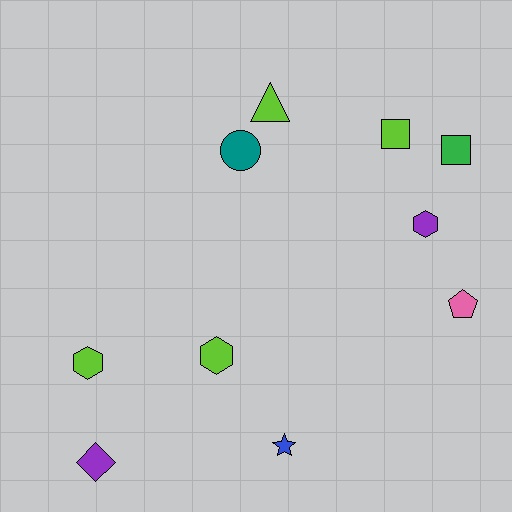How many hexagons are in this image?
There are 3 hexagons.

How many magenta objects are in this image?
There are no magenta objects.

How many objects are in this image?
There are 10 objects.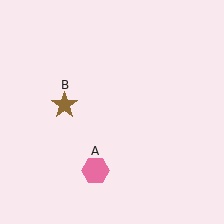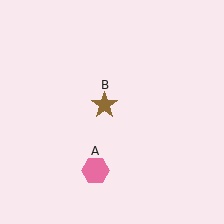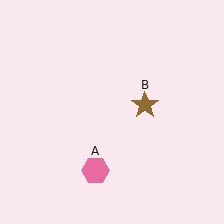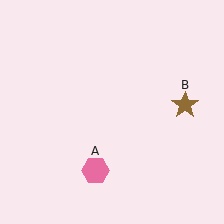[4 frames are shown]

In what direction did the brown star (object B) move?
The brown star (object B) moved right.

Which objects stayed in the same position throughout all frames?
Pink hexagon (object A) remained stationary.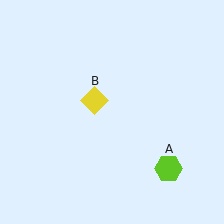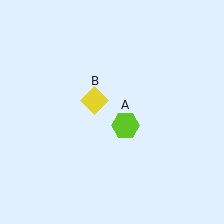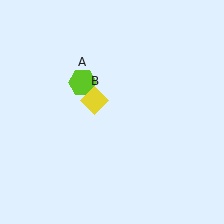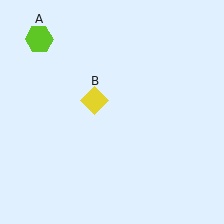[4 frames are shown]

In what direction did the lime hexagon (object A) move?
The lime hexagon (object A) moved up and to the left.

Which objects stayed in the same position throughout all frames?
Yellow diamond (object B) remained stationary.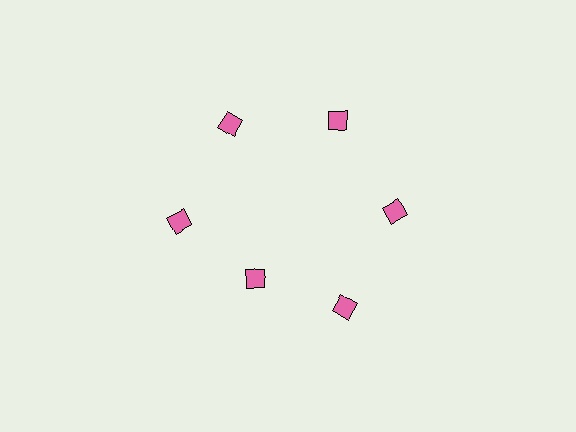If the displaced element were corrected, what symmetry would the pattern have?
It would have 6-fold rotational symmetry — the pattern would map onto itself every 60 degrees.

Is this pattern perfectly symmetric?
No. The 6 pink diamonds are arranged in a ring, but one element near the 7 o'clock position is pulled inward toward the center, breaking the 6-fold rotational symmetry.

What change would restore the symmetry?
The symmetry would be restored by moving it outward, back onto the ring so that all 6 diamonds sit at equal angles and equal distance from the center.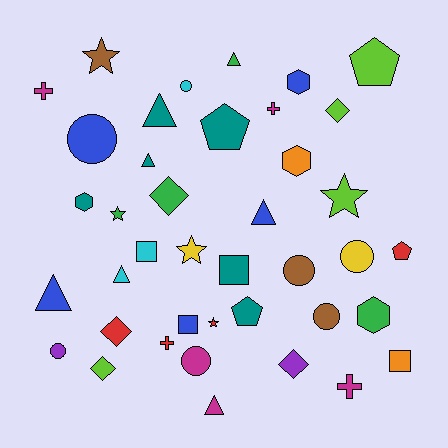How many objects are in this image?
There are 40 objects.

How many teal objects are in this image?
There are 6 teal objects.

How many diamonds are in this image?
There are 5 diamonds.